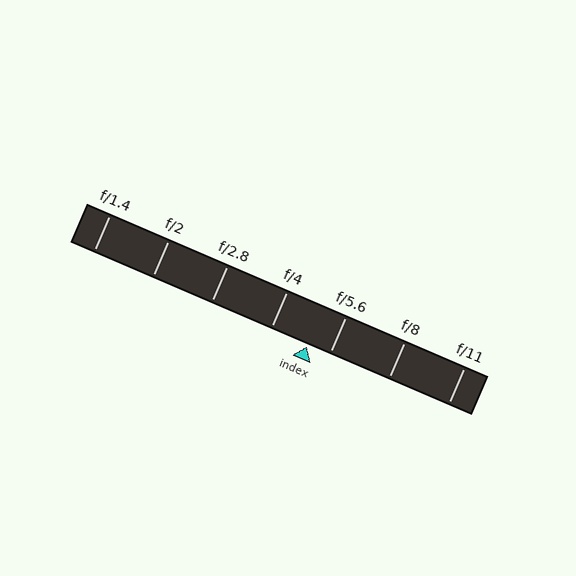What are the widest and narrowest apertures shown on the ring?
The widest aperture shown is f/1.4 and the narrowest is f/11.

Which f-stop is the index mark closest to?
The index mark is closest to f/5.6.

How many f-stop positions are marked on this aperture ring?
There are 7 f-stop positions marked.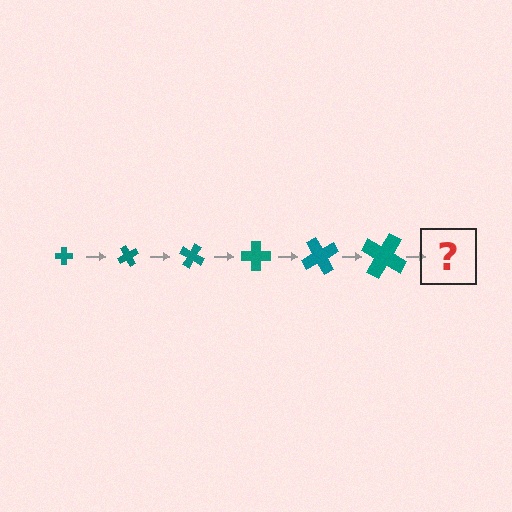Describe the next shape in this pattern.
It should be a cross, larger than the previous one and rotated 360 degrees from the start.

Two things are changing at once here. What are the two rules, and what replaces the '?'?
The two rules are that the cross grows larger each step and it rotates 60 degrees each step. The '?' should be a cross, larger than the previous one and rotated 360 degrees from the start.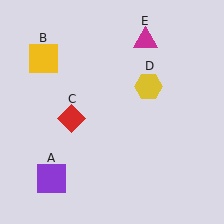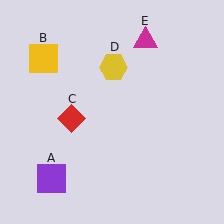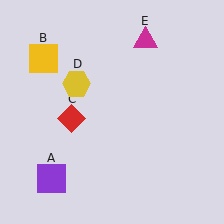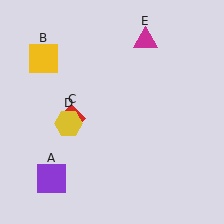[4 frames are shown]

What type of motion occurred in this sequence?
The yellow hexagon (object D) rotated counterclockwise around the center of the scene.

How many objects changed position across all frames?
1 object changed position: yellow hexagon (object D).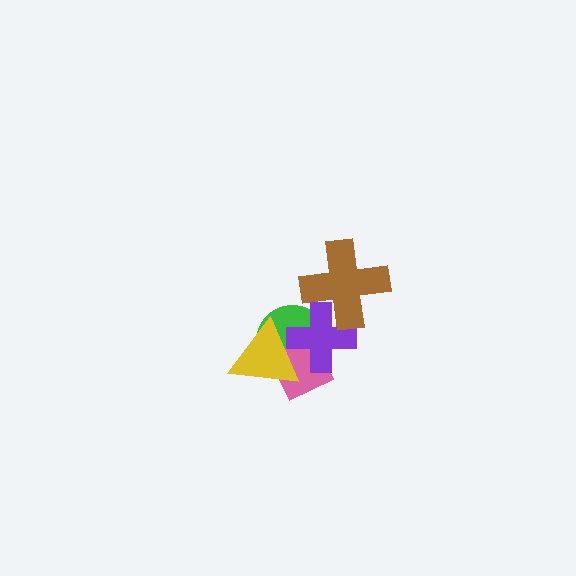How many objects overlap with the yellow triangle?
3 objects overlap with the yellow triangle.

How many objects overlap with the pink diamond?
3 objects overlap with the pink diamond.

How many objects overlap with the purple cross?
4 objects overlap with the purple cross.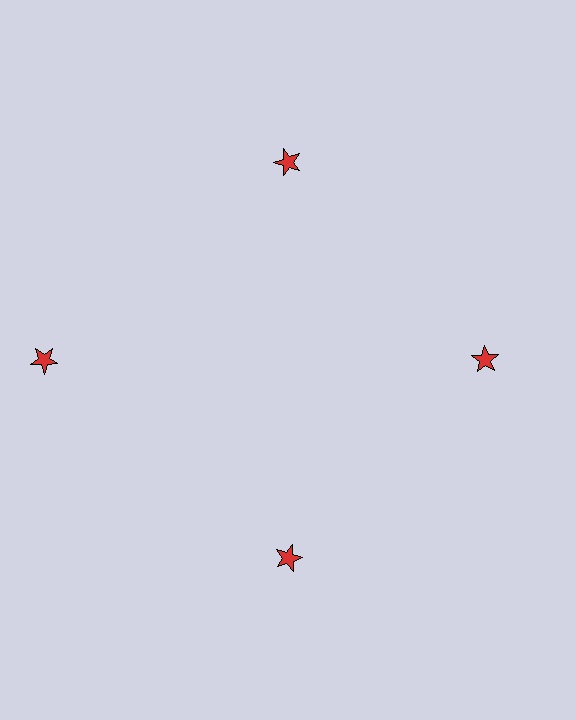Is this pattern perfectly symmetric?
No. The 4 red stars are arranged in a ring, but one element near the 9 o'clock position is pushed outward from the center, breaking the 4-fold rotational symmetry.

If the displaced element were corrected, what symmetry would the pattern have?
It would have 4-fold rotational symmetry — the pattern would map onto itself every 90 degrees.